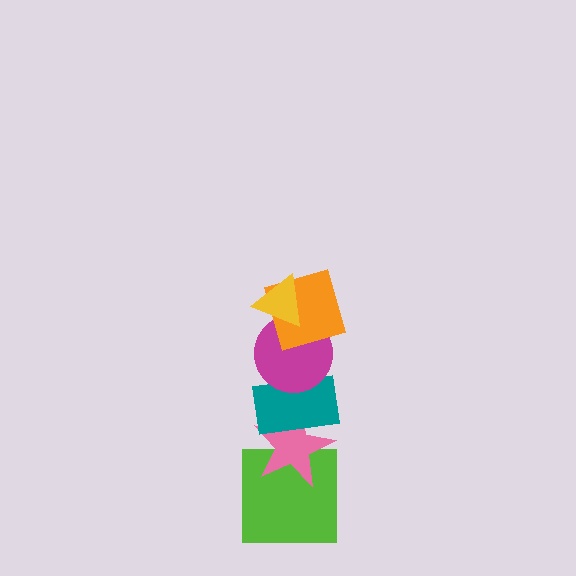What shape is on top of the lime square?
The pink star is on top of the lime square.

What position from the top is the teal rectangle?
The teal rectangle is 4th from the top.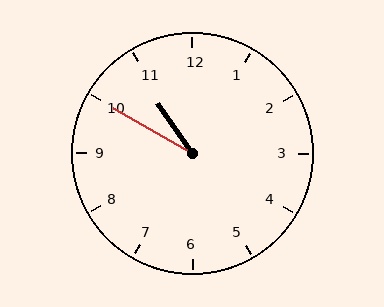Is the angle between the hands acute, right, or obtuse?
It is acute.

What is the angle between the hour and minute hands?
Approximately 25 degrees.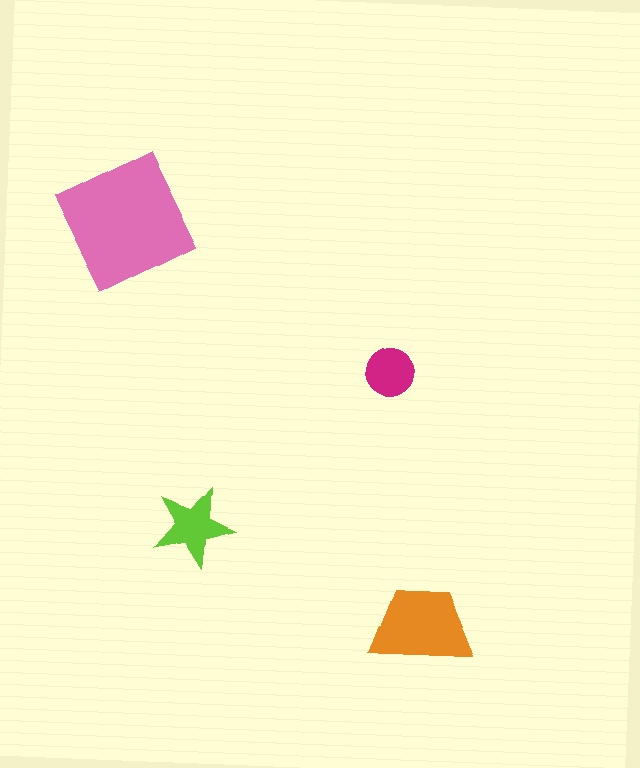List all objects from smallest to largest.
The magenta circle, the lime star, the orange trapezoid, the pink square.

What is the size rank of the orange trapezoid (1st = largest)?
2nd.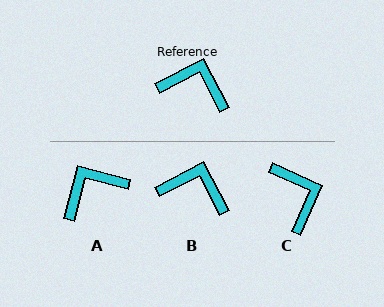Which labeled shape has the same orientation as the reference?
B.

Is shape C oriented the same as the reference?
No, it is off by about 52 degrees.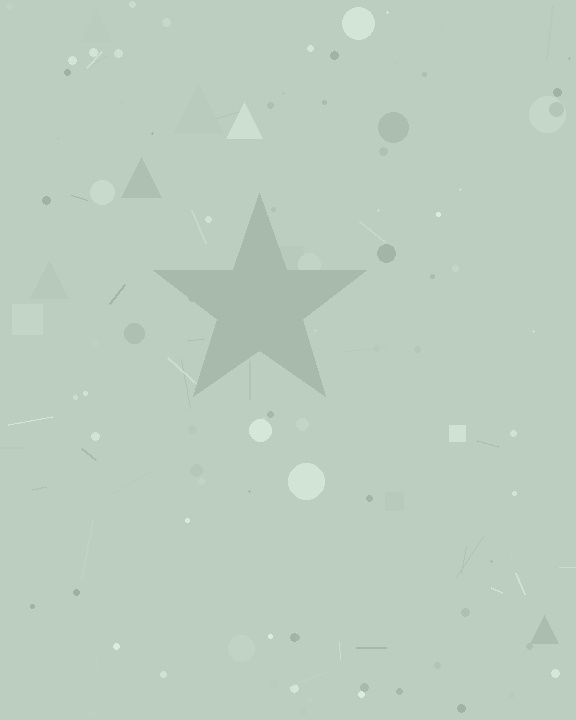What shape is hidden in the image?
A star is hidden in the image.